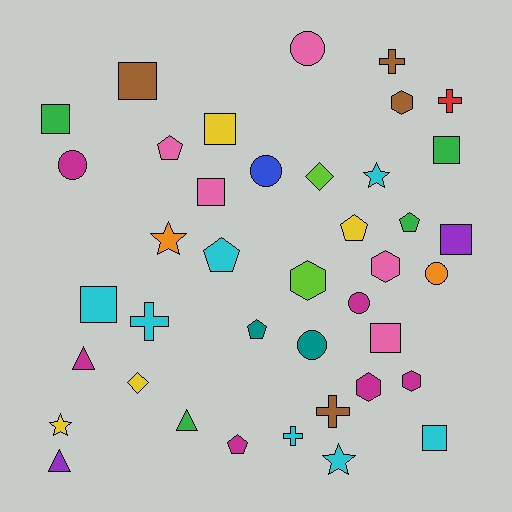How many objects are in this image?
There are 40 objects.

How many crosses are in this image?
There are 5 crosses.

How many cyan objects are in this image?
There are 7 cyan objects.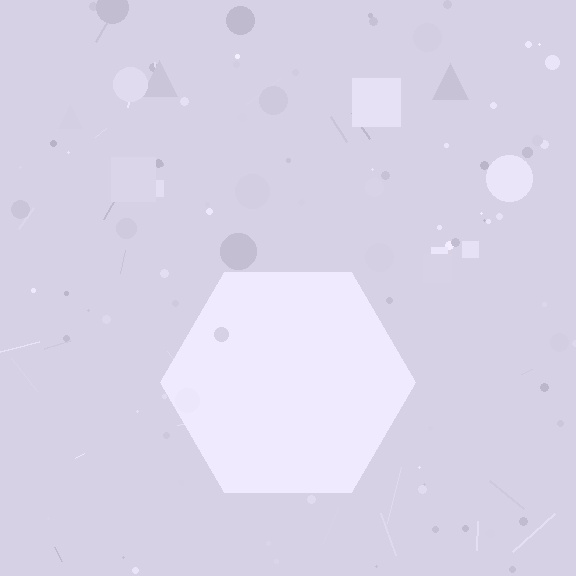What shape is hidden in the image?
A hexagon is hidden in the image.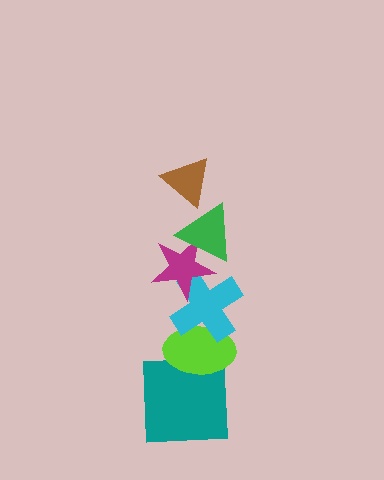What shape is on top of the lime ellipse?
The cyan cross is on top of the lime ellipse.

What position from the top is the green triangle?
The green triangle is 2nd from the top.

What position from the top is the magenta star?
The magenta star is 3rd from the top.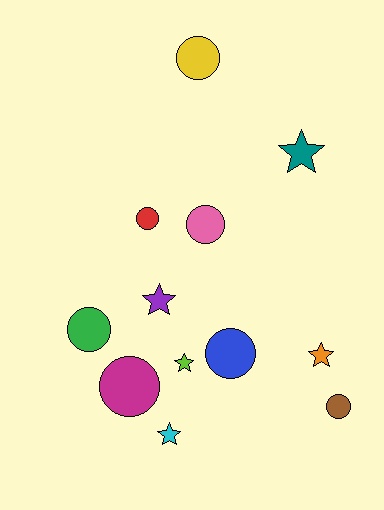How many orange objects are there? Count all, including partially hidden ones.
There is 1 orange object.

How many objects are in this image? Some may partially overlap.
There are 12 objects.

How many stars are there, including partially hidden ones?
There are 5 stars.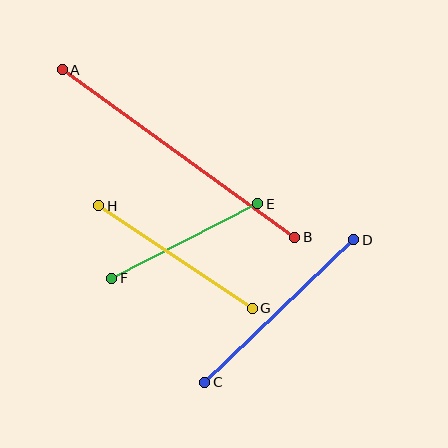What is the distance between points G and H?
The distance is approximately 184 pixels.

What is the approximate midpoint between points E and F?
The midpoint is at approximately (185, 241) pixels.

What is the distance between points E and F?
The distance is approximately 164 pixels.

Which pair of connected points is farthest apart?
Points A and B are farthest apart.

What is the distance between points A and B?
The distance is approximately 287 pixels.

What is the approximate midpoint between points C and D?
The midpoint is at approximately (279, 311) pixels.